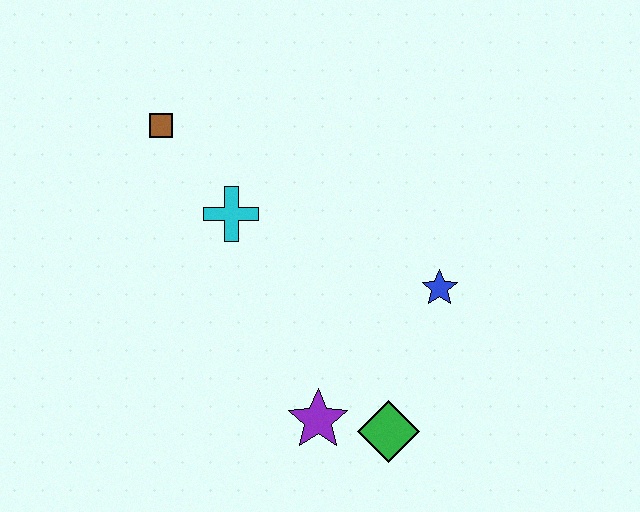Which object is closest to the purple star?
The green diamond is closest to the purple star.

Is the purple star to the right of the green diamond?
No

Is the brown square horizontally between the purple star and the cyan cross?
No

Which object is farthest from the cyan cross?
The green diamond is farthest from the cyan cross.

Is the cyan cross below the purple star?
No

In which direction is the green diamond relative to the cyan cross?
The green diamond is below the cyan cross.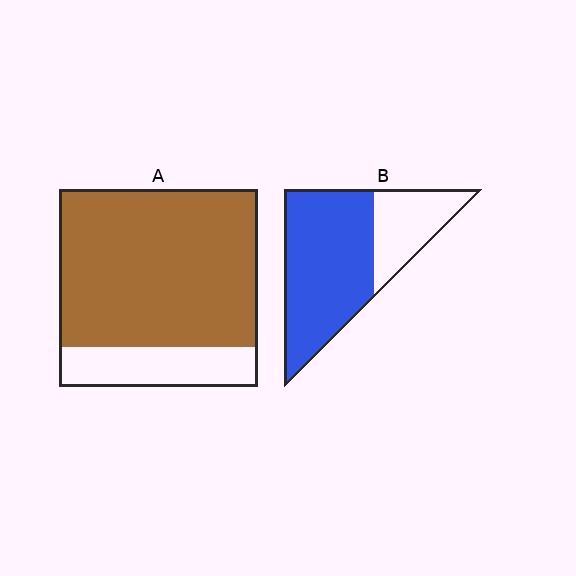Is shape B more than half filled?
Yes.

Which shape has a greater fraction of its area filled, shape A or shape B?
Shape A.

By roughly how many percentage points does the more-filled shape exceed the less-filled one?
By roughly 10 percentage points (A over B).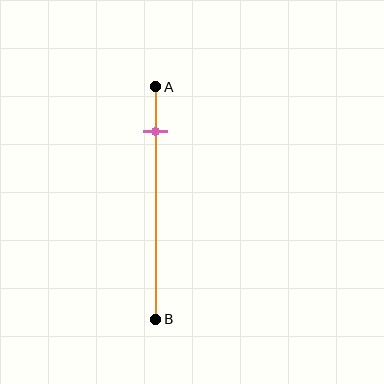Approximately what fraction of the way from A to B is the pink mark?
The pink mark is approximately 20% of the way from A to B.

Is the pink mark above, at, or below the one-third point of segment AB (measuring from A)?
The pink mark is above the one-third point of segment AB.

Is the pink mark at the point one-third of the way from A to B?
No, the mark is at about 20% from A, not at the 33% one-third point.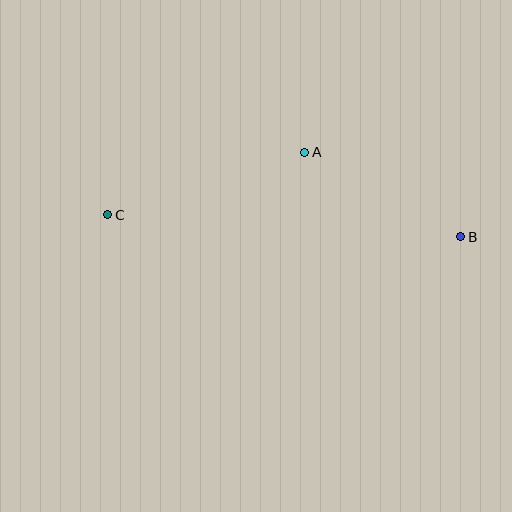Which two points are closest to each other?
Points A and B are closest to each other.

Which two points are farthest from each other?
Points B and C are farthest from each other.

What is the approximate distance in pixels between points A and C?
The distance between A and C is approximately 207 pixels.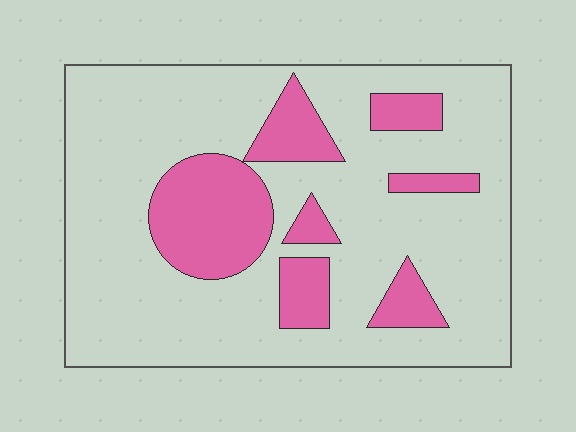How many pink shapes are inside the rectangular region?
7.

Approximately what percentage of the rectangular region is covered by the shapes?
Approximately 20%.